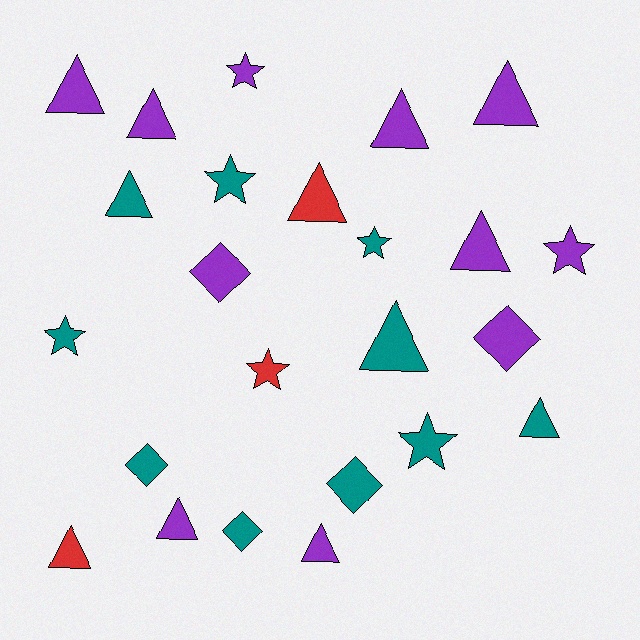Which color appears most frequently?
Purple, with 11 objects.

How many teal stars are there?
There are 4 teal stars.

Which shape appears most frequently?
Triangle, with 12 objects.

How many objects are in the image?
There are 24 objects.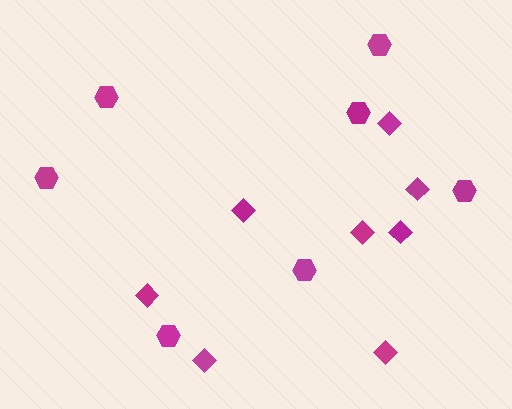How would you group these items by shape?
There are 2 groups: one group of diamonds (8) and one group of hexagons (7).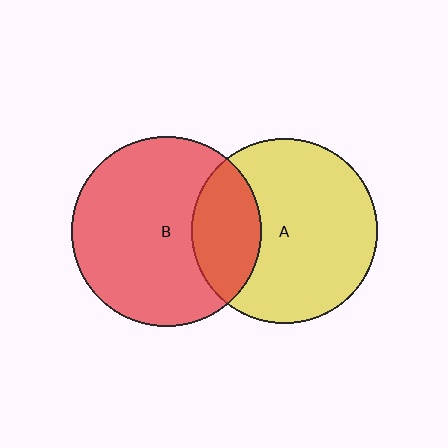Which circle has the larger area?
Circle B (red).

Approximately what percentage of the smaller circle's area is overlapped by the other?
Approximately 25%.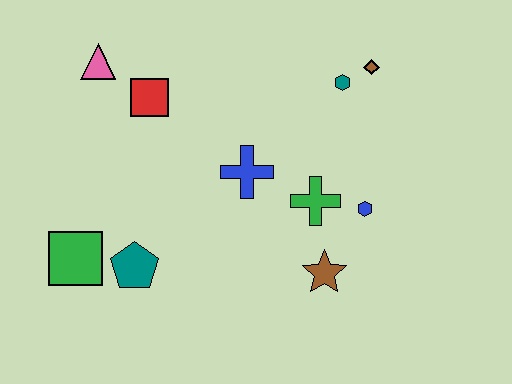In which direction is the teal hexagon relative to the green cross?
The teal hexagon is above the green cross.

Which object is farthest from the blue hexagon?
The pink triangle is farthest from the blue hexagon.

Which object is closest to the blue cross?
The green cross is closest to the blue cross.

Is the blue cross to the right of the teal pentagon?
Yes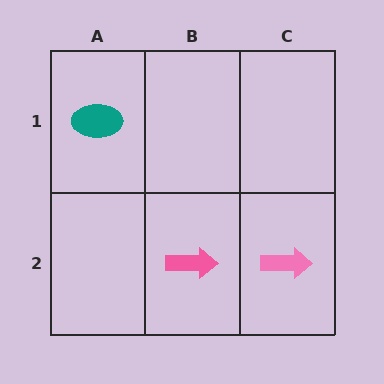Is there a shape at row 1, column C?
No, that cell is empty.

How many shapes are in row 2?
2 shapes.